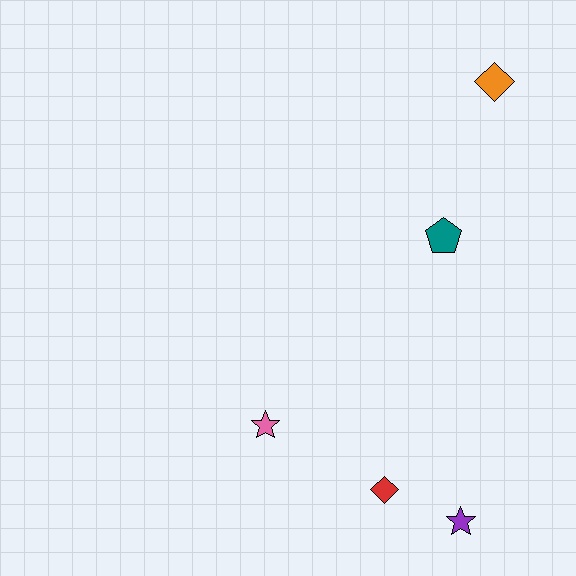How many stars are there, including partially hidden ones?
There are 2 stars.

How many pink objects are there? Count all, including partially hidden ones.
There is 1 pink object.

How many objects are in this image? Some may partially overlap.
There are 5 objects.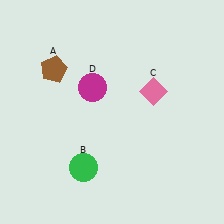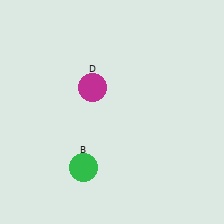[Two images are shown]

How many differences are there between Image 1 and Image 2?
There are 2 differences between the two images.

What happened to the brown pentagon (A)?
The brown pentagon (A) was removed in Image 2. It was in the top-left area of Image 1.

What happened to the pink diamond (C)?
The pink diamond (C) was removed in Image 2. It was in the top-right area of Image 1.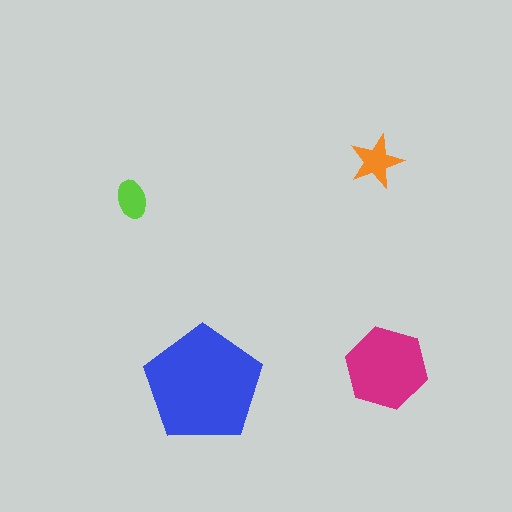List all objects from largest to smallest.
The blue pentagon, the magenta hexagon, the orange star, the lime ellipse.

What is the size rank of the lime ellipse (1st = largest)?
4th.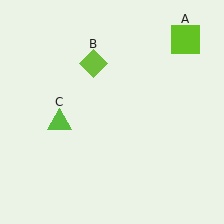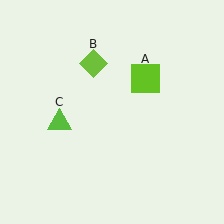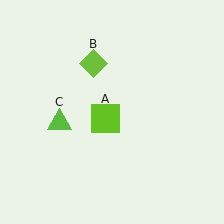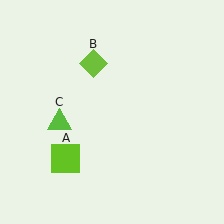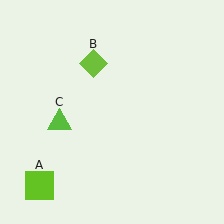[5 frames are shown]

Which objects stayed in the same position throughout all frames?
Lime diamond (object B) and lime triangle (object C) remained stationary.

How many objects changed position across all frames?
1 object changed position: lime square (object A).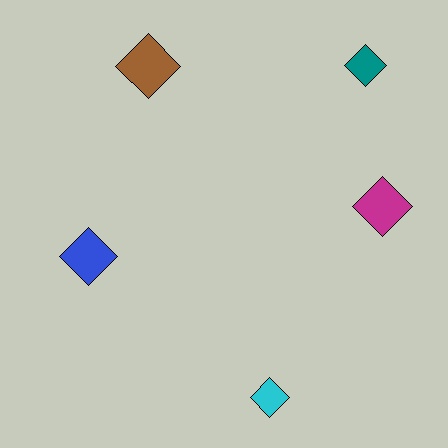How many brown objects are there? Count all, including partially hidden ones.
There is 1 brown object.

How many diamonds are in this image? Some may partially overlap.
There are 5 diamonds.